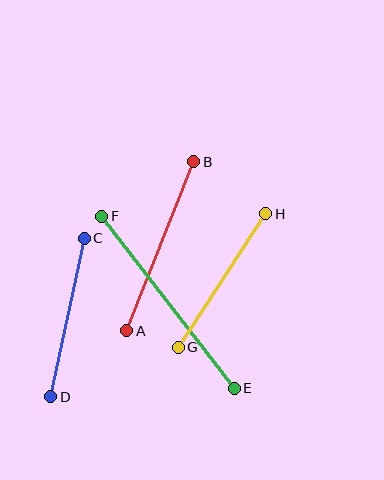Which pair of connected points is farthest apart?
Points E and F are farthest apart.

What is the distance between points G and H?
The distance is approximately 160 pixels.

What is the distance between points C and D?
The distance is approximately 162 pixels.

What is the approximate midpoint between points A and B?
The midpoint is at approximately (160, 246) pixels.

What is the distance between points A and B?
The distance is approximately 182 pixels.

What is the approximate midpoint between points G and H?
The midpoint is at approximately (222, 280) pixels.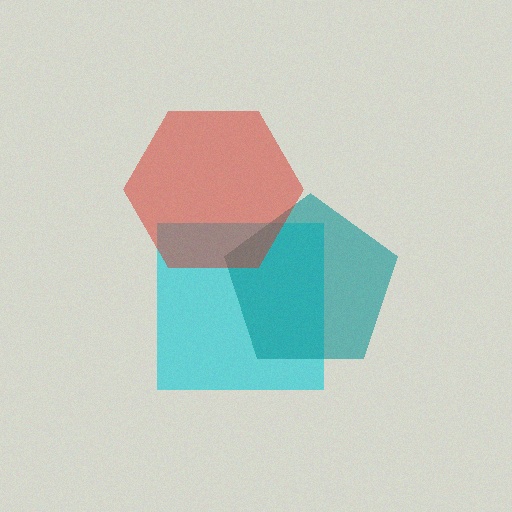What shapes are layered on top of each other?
The layered shapes are: a cyan square, a teal pentagon, a red hexagon.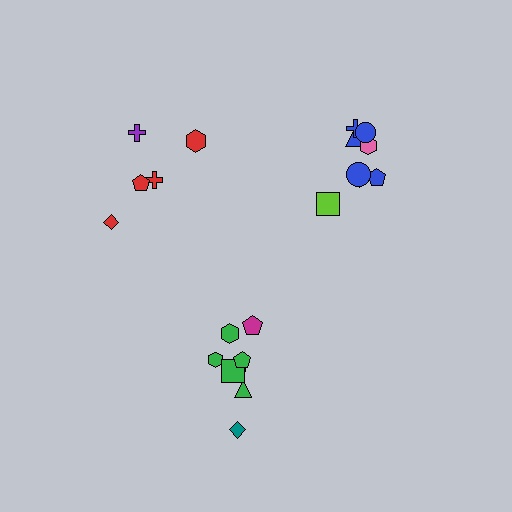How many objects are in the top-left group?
There are 5 objects.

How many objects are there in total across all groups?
There are 21 objects.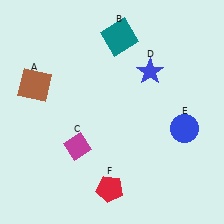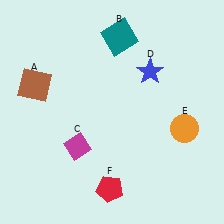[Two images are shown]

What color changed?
The circle (E) changed from blue in Image 1 to orange in Image 2.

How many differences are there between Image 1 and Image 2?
There is 1 difference between the two images.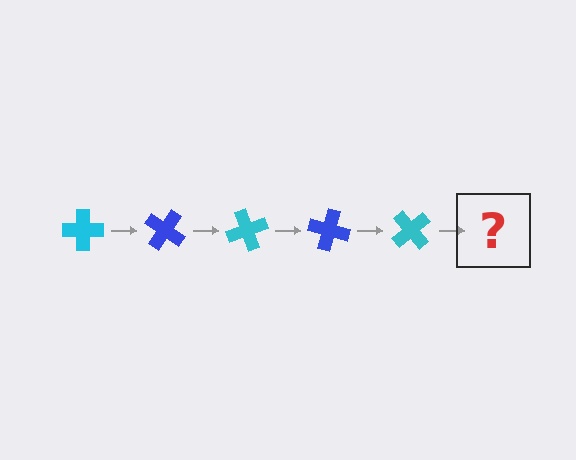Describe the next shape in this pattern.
It should be a blue cross, rotated 175 degrees from the start.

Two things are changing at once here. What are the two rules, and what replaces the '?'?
The two rules are that it rotates 35 degrees each step and the color cycles through cyan and blue. The '?' should be a blue cross, rotated 175 degrees from the start.